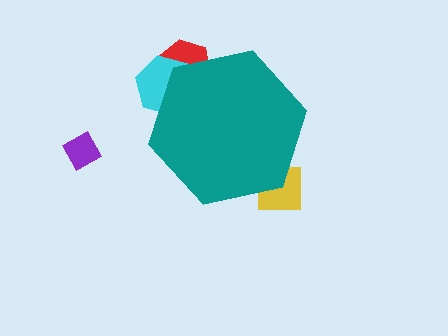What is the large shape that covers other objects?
A teal hexagon.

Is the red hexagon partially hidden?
Yes, the red hexagon is partially hidden behind the teal hexagon.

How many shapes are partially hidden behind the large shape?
3 shapes are partially hidden.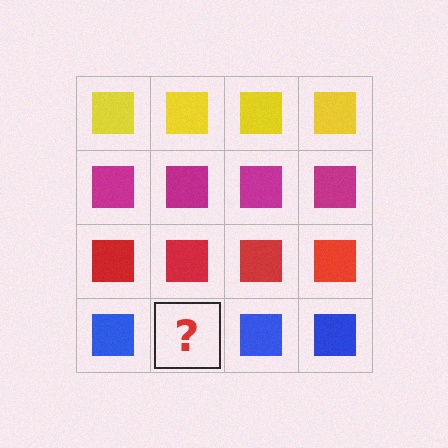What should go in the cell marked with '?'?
The missing cell should contain a blue square.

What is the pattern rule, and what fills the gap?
The rule is that each row has a consistent color. The gap should be filled with a blue square.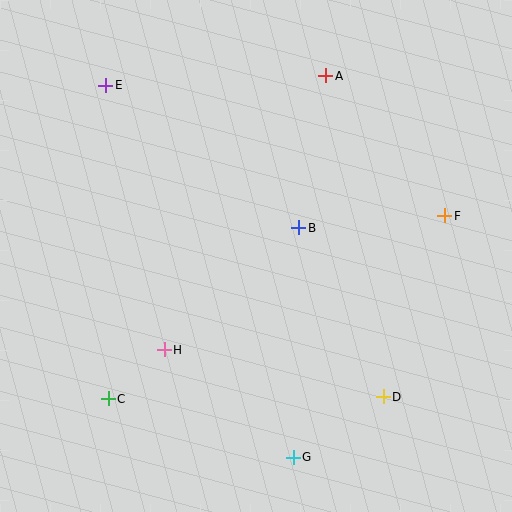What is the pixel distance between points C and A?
The distance between C and A is 390 pixels.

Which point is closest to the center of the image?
Point B at (299, 228) is closest to the center.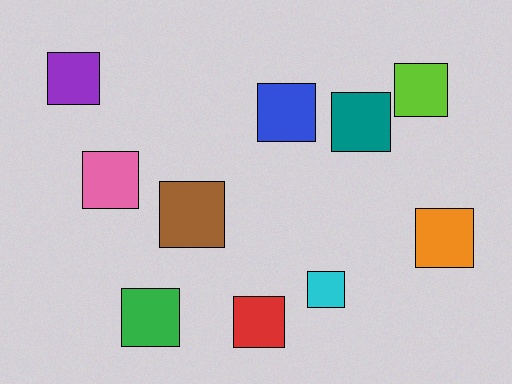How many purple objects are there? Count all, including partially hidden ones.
There is 1 purple object.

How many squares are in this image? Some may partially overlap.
There are 10 squares.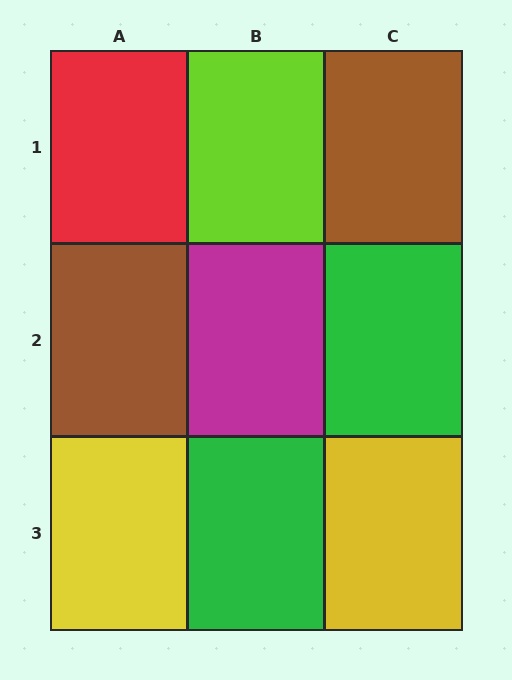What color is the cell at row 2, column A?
Brown.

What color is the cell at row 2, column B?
Magenta.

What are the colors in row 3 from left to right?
Yellow, green, yellow.